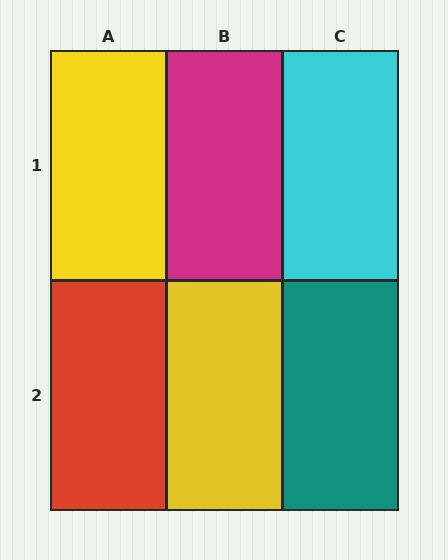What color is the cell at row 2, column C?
Teal.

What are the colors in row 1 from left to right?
Yellow, magenta, cyan.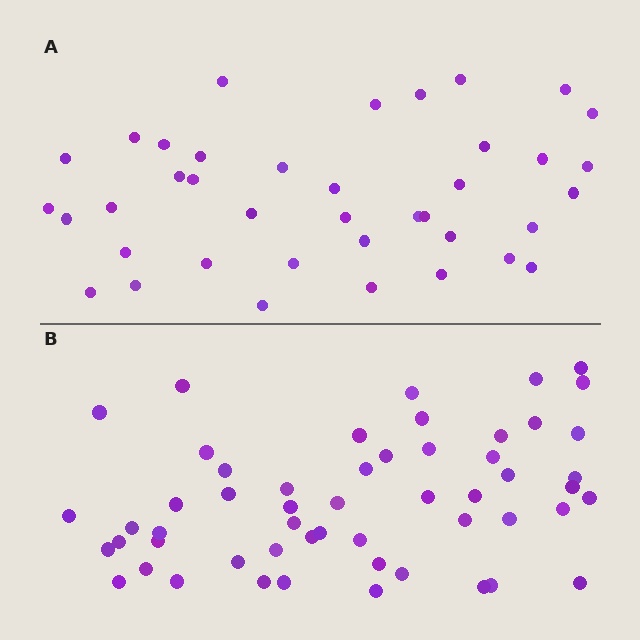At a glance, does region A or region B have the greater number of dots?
Region B (the bottom region) has more dots.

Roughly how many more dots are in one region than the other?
Region B has approximately 15 more dots than region A.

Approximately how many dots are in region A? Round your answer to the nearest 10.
About 40 dots. (The exact count is 39, which rounds to 40.)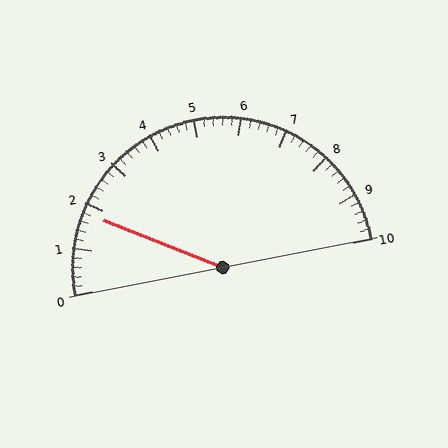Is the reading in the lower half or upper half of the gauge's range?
The reading is in the lower half of the range (0 to 10).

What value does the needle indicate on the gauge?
The needle indicates approximately 1.8.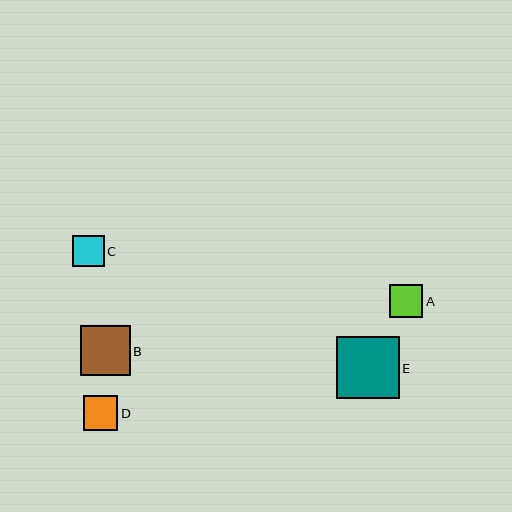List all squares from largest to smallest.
From largest to smallest: E, B, D, A, C.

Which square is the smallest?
Square C is the smallest with a size of approximately 32 pixels.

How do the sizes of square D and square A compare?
Square D and square A are approximately the same size.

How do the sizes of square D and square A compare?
Square D and square A are approximately the same size.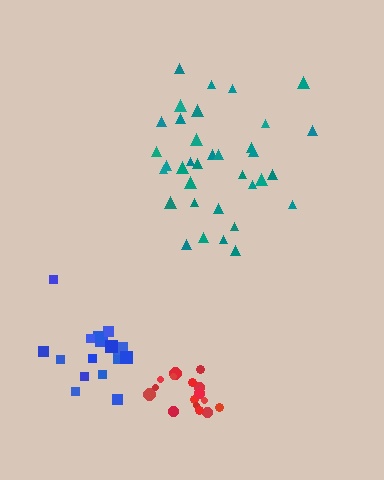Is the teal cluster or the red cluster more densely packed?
Red.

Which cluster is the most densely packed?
Red.